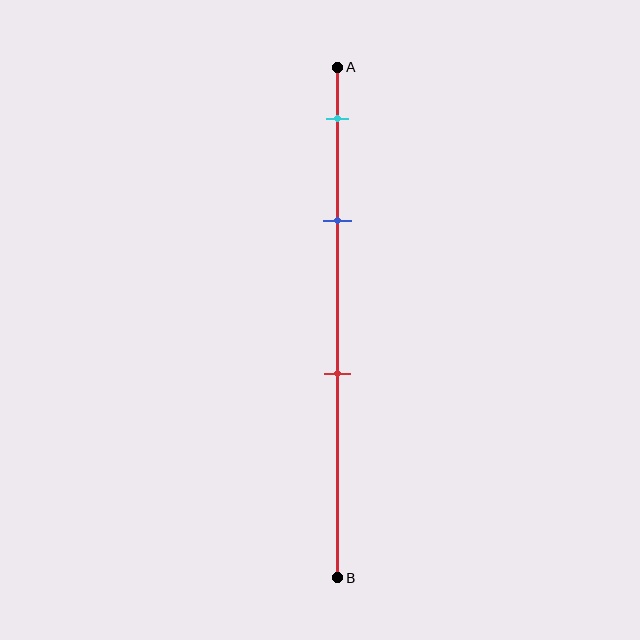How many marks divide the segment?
There are 3 marks dividing the segment.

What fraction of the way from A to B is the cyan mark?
The cyan mark is approximately 10% (0.1) of the way from A to B.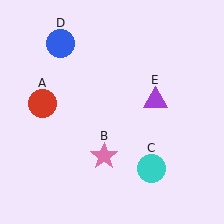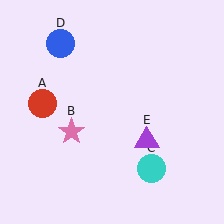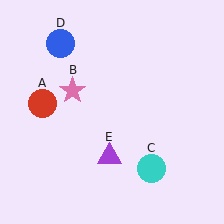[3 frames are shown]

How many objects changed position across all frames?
2 objects changed position: pink star (object B), purple triangle (object E).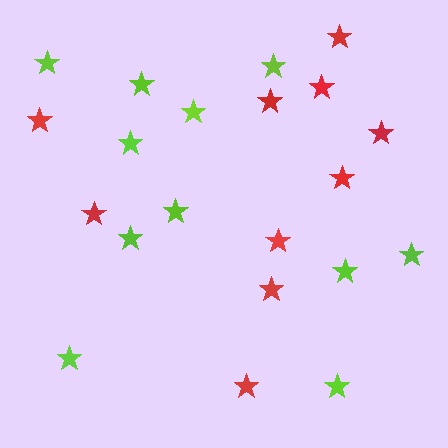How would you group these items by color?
There are 2 groups: one group of lime stars (11) and one group of red stars (10).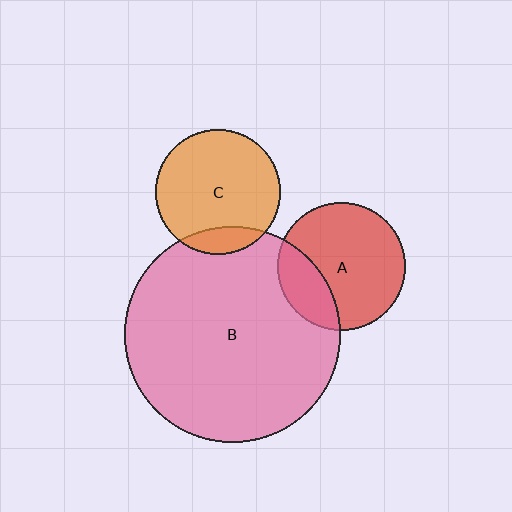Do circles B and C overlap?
Yes.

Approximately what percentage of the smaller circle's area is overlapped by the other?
Approximately 15%.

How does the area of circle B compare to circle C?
Approximately 3.0 times.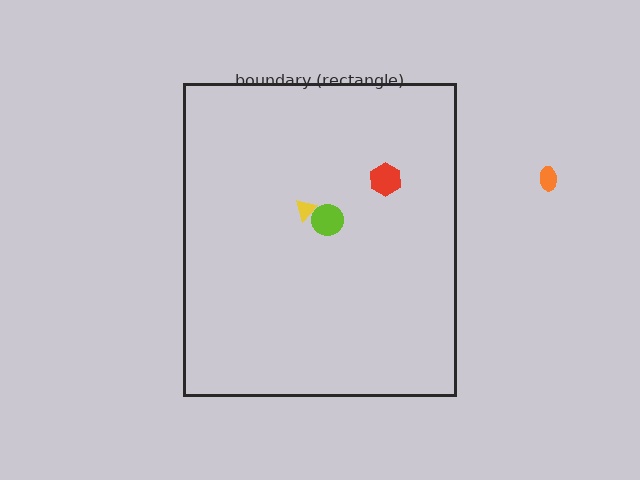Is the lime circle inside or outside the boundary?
Inside.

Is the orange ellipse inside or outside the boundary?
Outside.